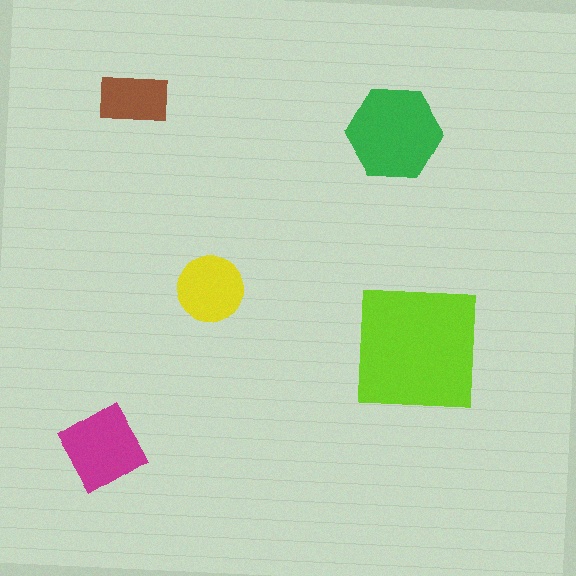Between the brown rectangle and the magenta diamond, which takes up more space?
The magenta diamond.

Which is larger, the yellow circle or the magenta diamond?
The magenta diamond.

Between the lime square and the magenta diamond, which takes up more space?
The lime square.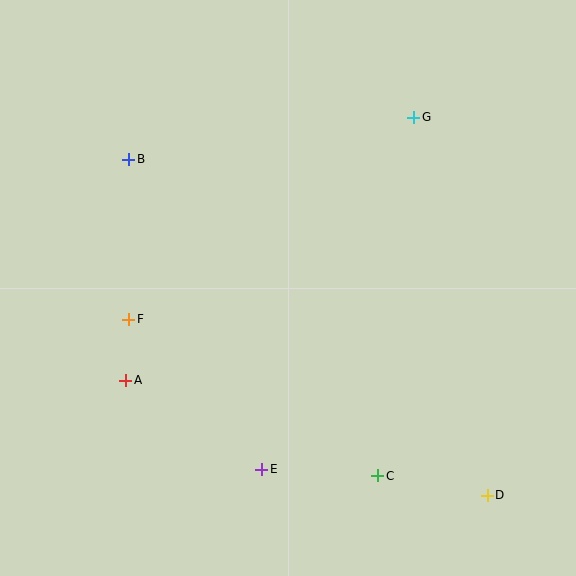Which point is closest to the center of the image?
Point F at (129, 319) is closest to the center.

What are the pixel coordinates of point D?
Point D is at (487, 495).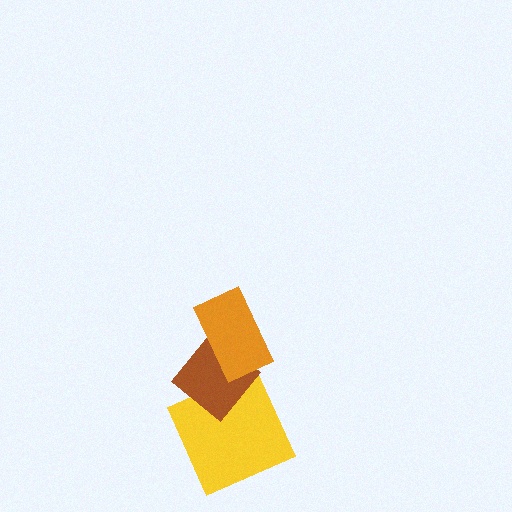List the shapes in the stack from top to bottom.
From top to bottom: the orange rectangle, the brown diamond, the yellow square.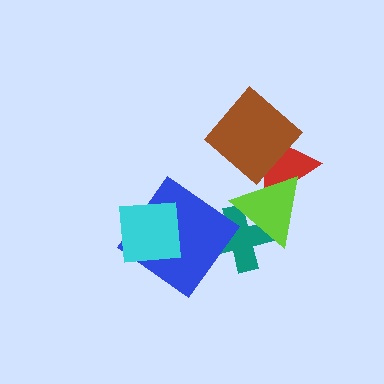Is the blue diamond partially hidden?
Yes, it is partially covered by another shape.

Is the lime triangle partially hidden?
Yes, it is partially covered by another shape.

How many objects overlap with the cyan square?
1 object overlaps with the cyan square.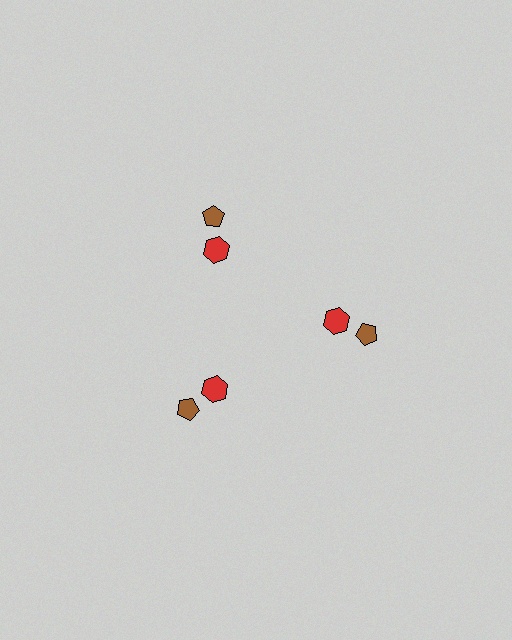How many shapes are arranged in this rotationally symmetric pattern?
There are 6 shapes, arranged in 3 groups of 2.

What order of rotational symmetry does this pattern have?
This pattern has 3-fold rotational symmetry.